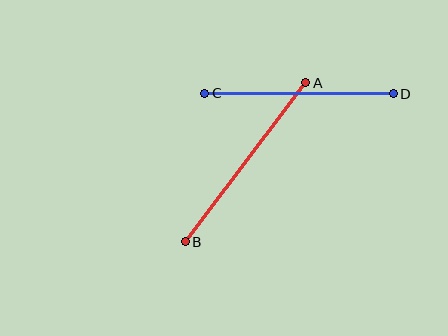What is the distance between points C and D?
The distance is approximately 189 pixels.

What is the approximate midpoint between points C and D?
The midpoint is at approximately (299, 94) pixels.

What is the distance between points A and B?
The distance is approximately 199 pixels.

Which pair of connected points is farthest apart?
Points A and B are farthest apart.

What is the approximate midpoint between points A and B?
The midpoint is at approximately (246, 162) pixels.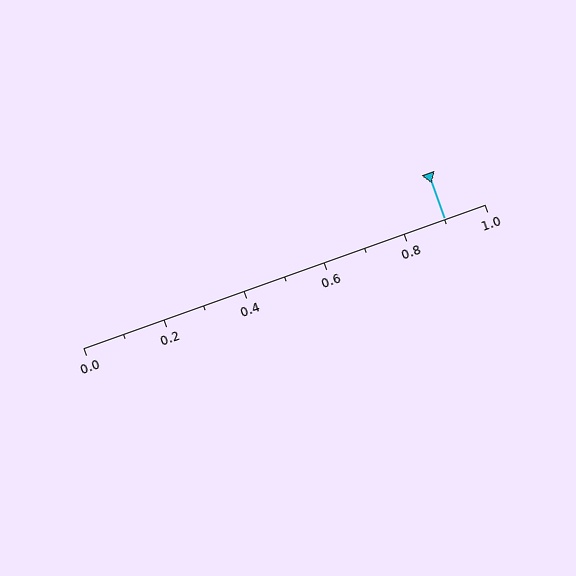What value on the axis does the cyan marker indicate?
The marker indicates approximately 0.9.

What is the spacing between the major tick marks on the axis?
The major ticks are spaced 0.2 apart.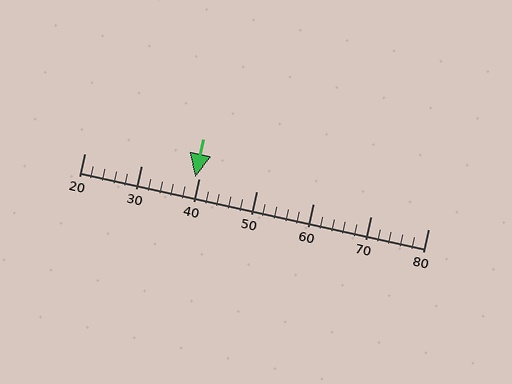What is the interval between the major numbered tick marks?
The major tick marks are spaced 10 units apart.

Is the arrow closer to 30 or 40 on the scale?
The arrow is closer to 40.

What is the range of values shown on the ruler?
The ruler shows values from 20 to 80.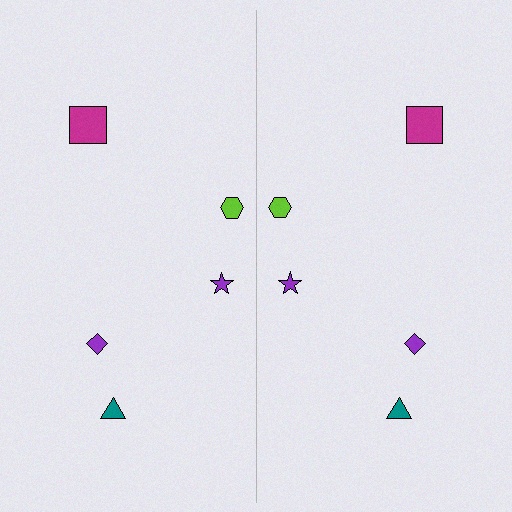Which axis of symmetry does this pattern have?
The pattern has a vertical axis of symmetry running through the center of the image.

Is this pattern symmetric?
Yes, this pattern has bilateral (reflection) symmetry.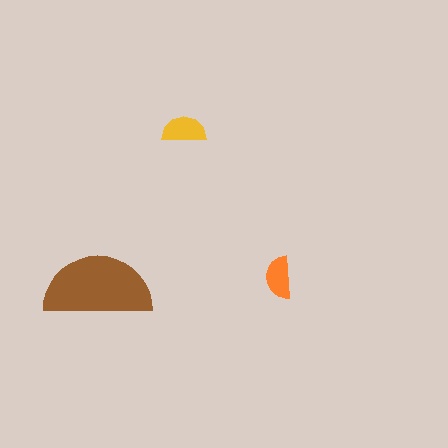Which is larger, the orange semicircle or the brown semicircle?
The brown one.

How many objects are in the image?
There are 3 objects in the image.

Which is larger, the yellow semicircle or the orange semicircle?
The yellow one.